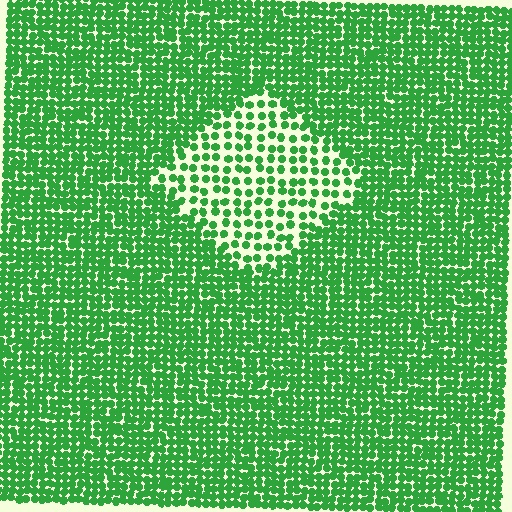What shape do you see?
I see a diamond.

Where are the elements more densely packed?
The elements are more densely packed outside the diamond boundary.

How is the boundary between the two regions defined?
The boundary is defined by a change in element density (approximately 2.1x ratio). All elements are the same color, size, and shape.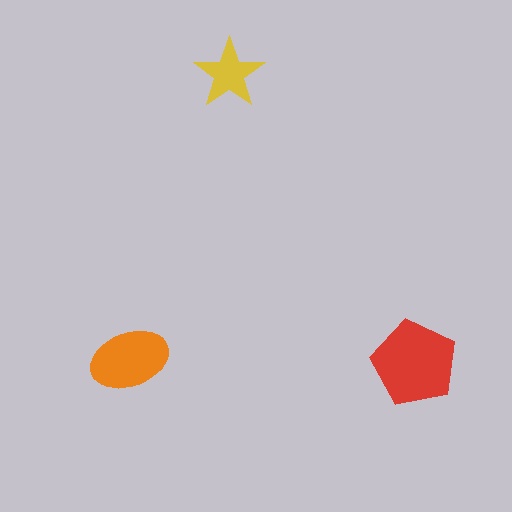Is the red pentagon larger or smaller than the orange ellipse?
Larger.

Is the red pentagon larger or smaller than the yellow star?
Larger.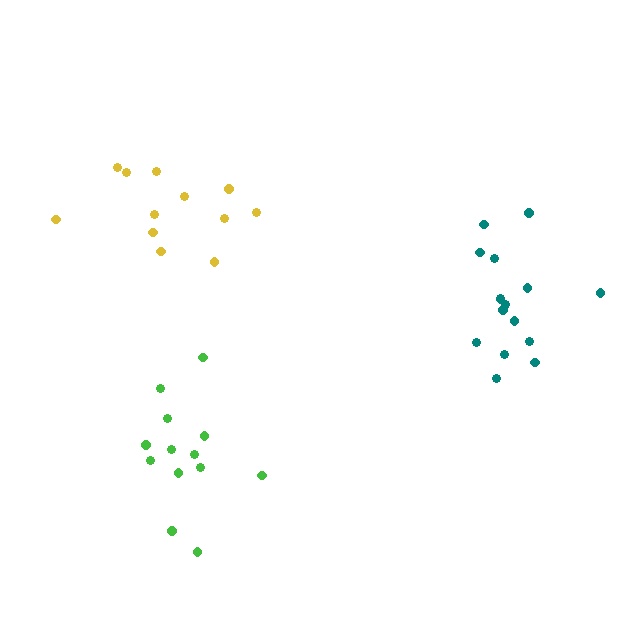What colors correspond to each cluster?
The clusters are colored: teal, green, yellow.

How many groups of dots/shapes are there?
There are 3 groups.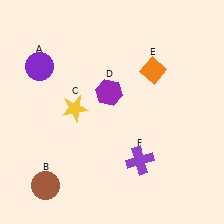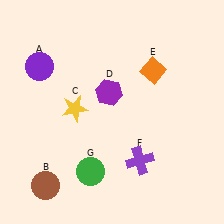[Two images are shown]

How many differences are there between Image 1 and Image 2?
There is 1 difference between the two images.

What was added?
A green circle (G) was added in Image 2.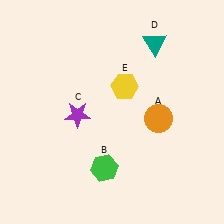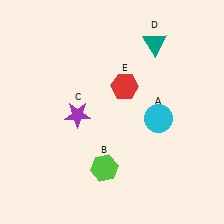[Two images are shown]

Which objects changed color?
A changed from orange to cyan. B changed from green to lime. E changed from yellow to red.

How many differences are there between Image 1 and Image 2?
There are 3 differences between the two images.